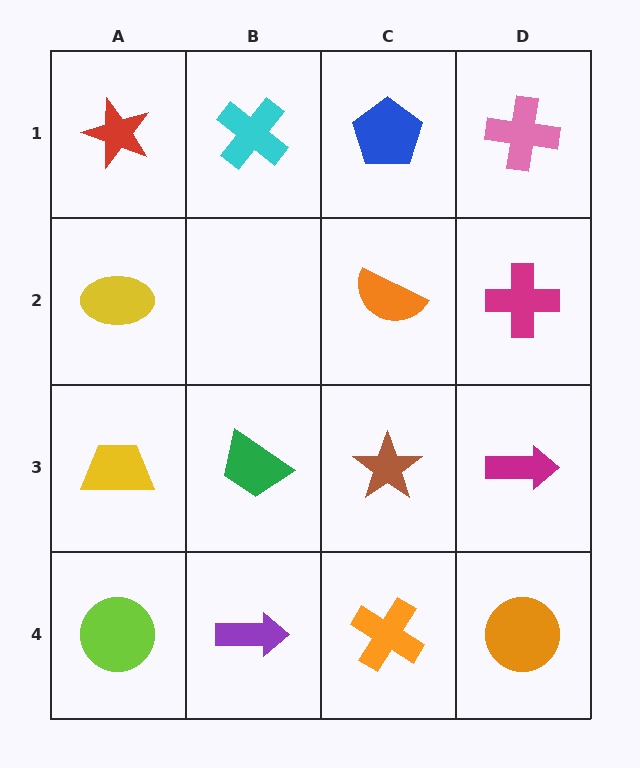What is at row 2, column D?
A magenta cross.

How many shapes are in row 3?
4 shapes.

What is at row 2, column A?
A yellow ellipse.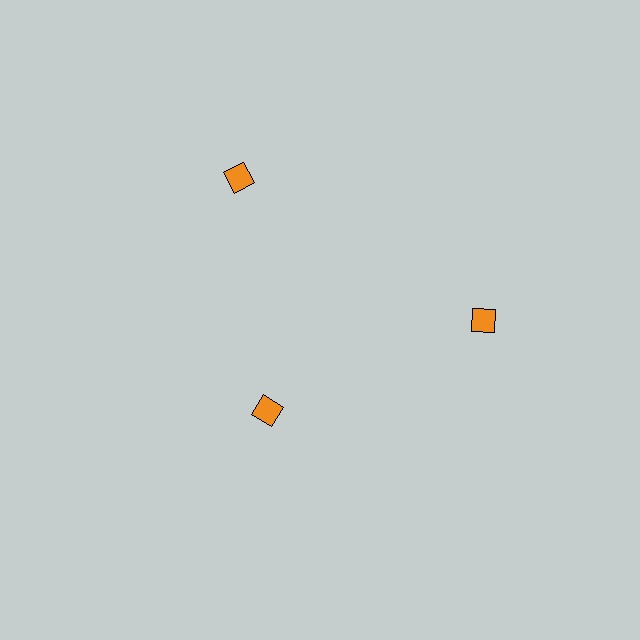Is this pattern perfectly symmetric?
No. The 3 orange diamonds are arranged in a ring, but one element near the 7 o'clock position is pulled inward toward the center, breaking the 3-fold rotational symmetry.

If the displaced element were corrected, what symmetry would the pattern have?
It would have 3-fold rotational symmetry — the pattern would map onto itself every 120 degrees.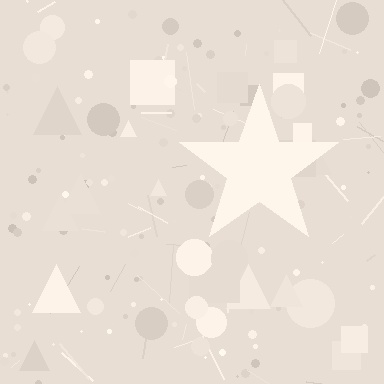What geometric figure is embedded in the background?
A star is embedded in the background.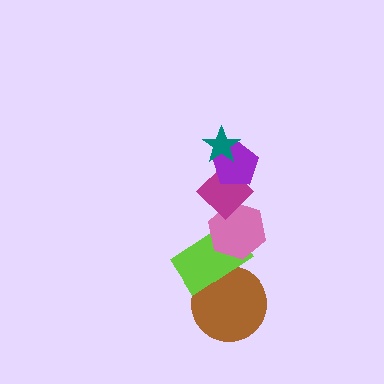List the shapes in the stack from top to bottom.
From top to bottom: the teal star, the purple pentagon, the magenta diamond, the pink hexagon, the lime rectangle, the brown circle.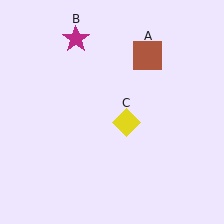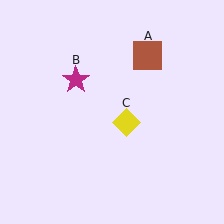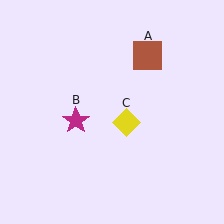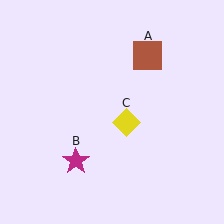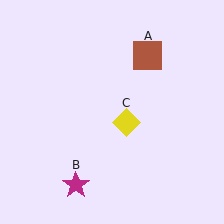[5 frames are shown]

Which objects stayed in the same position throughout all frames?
Brown square (object A) and yellow diamond (object C) remained stationary.